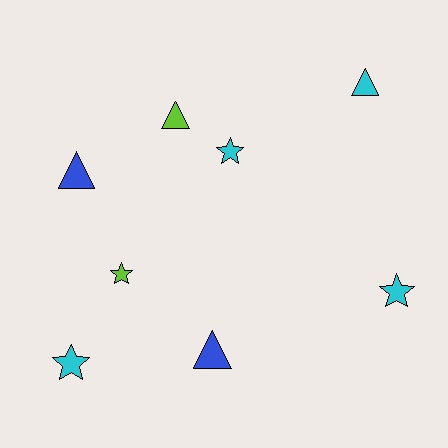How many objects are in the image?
There are 8 objects.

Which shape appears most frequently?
Triangle, with 4 objects.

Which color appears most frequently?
Cyan, with 4 objects.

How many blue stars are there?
There are no blue stars.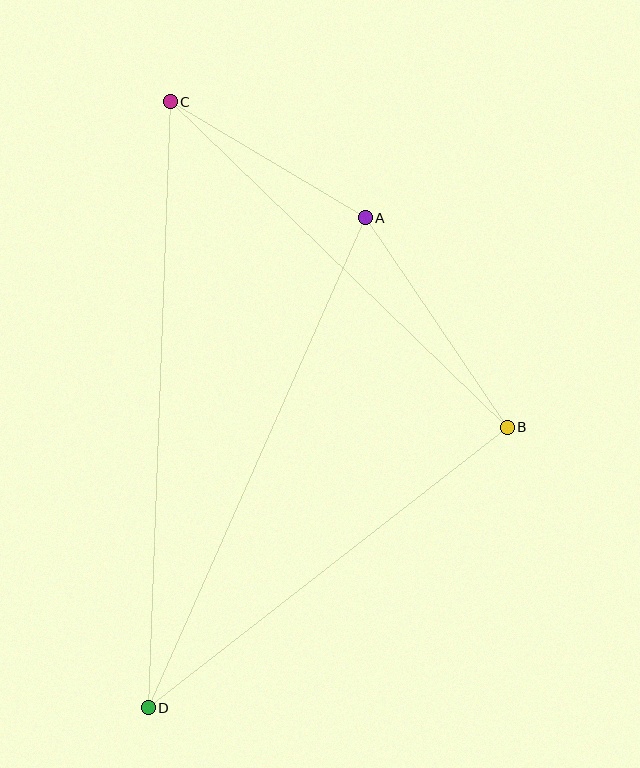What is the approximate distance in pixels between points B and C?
The distance between B and C is approximately 469 pixels.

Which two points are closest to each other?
Points A and C are closest to each other.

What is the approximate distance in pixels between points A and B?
The distance between A and B is approximately 253 pixels.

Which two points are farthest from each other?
Points C and D are farthest from each other.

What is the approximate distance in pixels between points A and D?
The distance between A and D is approximately 536 pixels.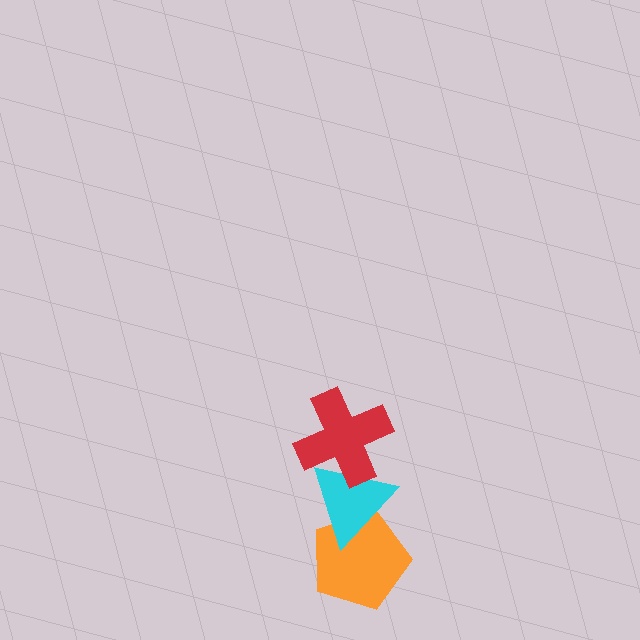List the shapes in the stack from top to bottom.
From top to bottom: the red cross, the cyan triangle, the orange pentagon.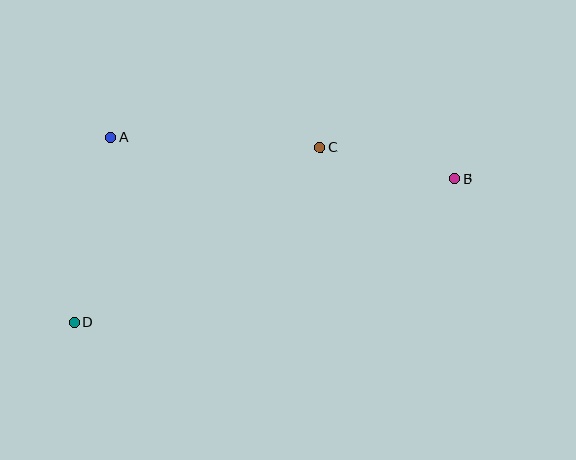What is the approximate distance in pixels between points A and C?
The distance between A and C is approximately 209 pixels.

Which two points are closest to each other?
Points B and C are closest to each other.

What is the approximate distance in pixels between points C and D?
The distance between C and D is approximately 302 pixels.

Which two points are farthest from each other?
Points B and D are farthest from each other.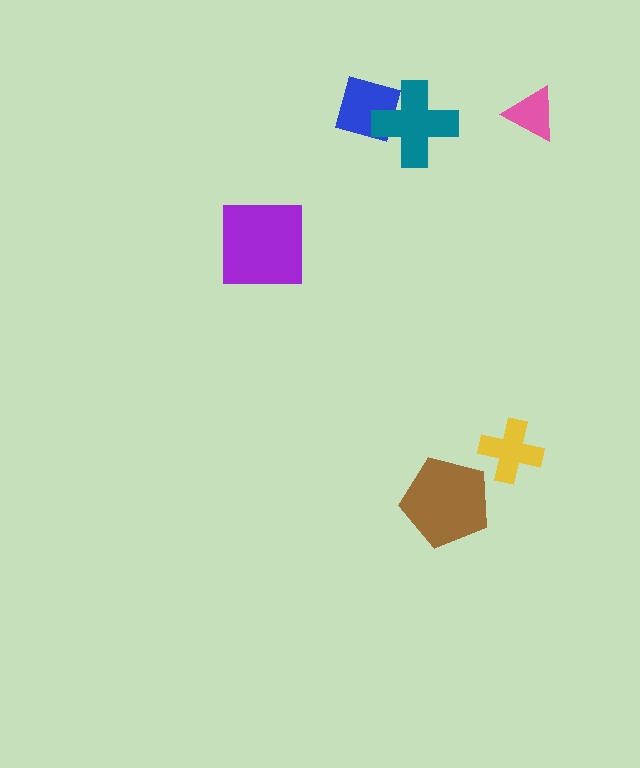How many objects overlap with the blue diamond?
1 object overlaps with the blue diamond.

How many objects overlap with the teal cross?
1 object overlaps with the teal cross.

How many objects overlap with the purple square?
0 objects overlap with the purple square.